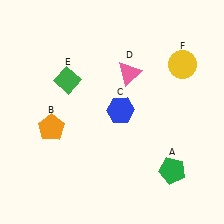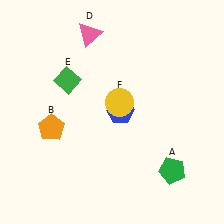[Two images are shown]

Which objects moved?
The objects that moved are: the pink triangle (D), the yellow circle (F).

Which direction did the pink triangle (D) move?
The pink triangle (D) moved left.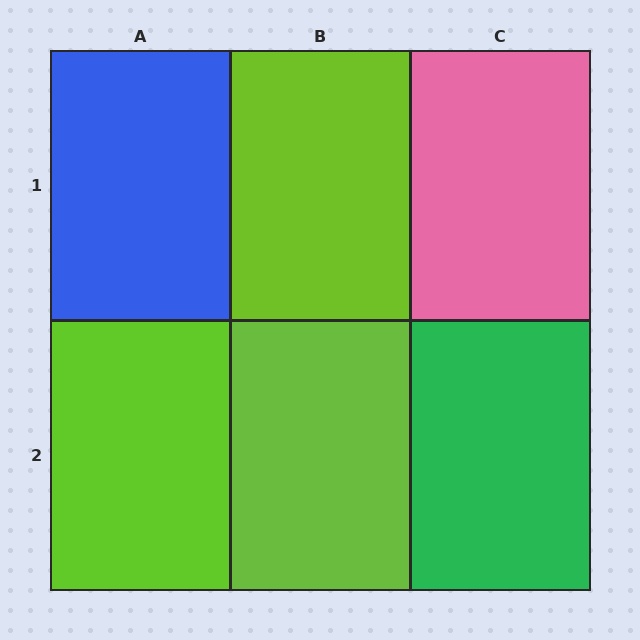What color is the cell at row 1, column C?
Pink.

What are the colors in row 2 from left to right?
Lime, lime, green.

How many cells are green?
1 cell is green.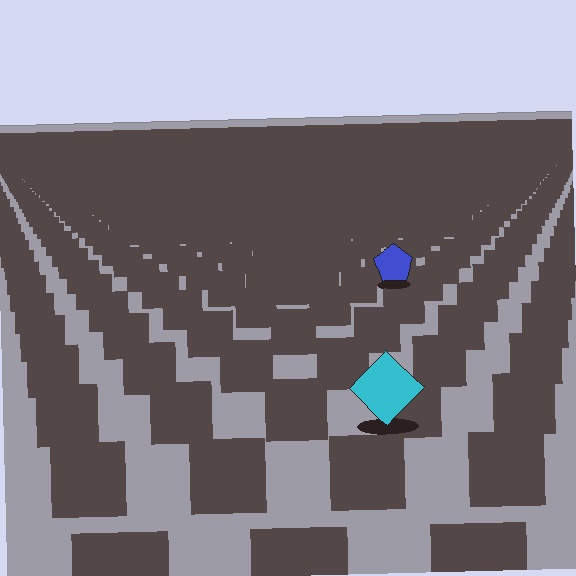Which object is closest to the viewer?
The cyan diamond is closest. The texture marks near it are larger and more spread out.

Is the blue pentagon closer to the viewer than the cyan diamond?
No. The cyan diamond is closer — you can tell from the texture gradient: the ground texture is coarser near it.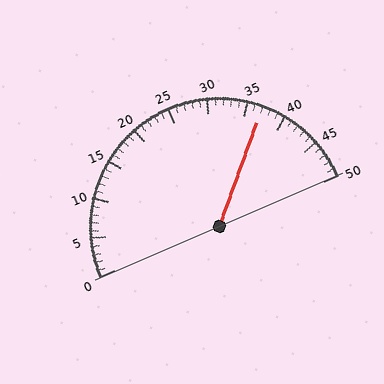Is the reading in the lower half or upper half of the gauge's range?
The reading is in the upper half of the range (0 to 50).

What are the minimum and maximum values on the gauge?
The gauge ranges from 0 to 50.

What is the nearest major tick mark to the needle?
The nearest major tick mark is 35.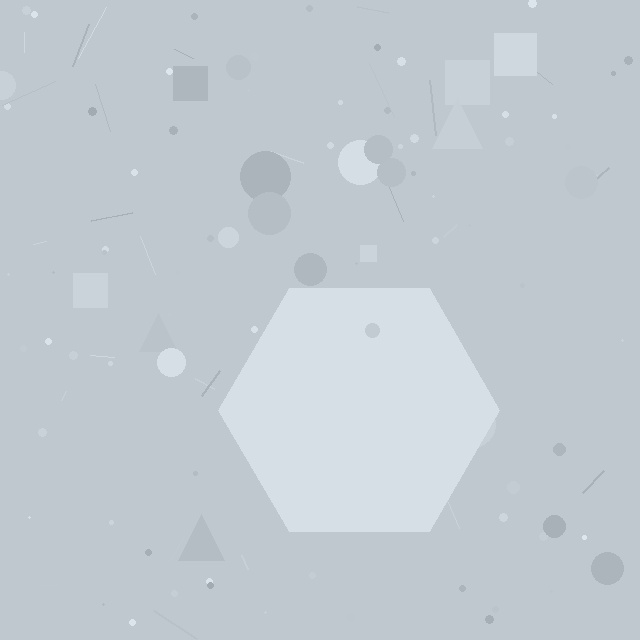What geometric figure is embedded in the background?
A hexagon is embedded in the background.